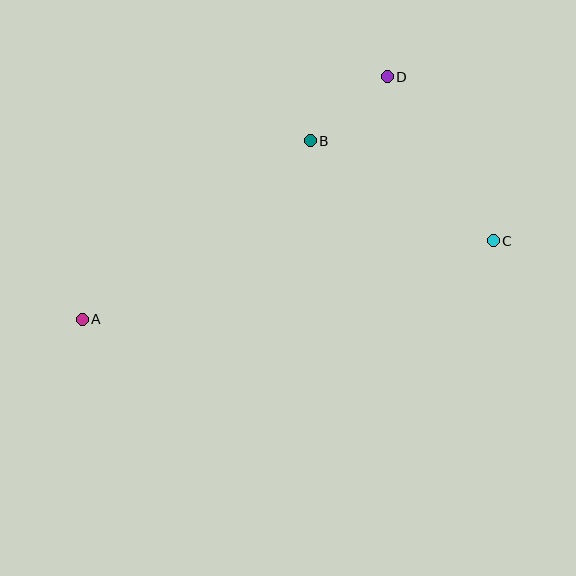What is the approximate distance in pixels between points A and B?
The distance between A and B is approximately 289 pixels.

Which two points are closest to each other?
Points B and D are closest to each other.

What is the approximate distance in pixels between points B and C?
The distance between B and C is approximately 208 pixels.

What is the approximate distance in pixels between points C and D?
The distance between C and D is approximately 195 pixels.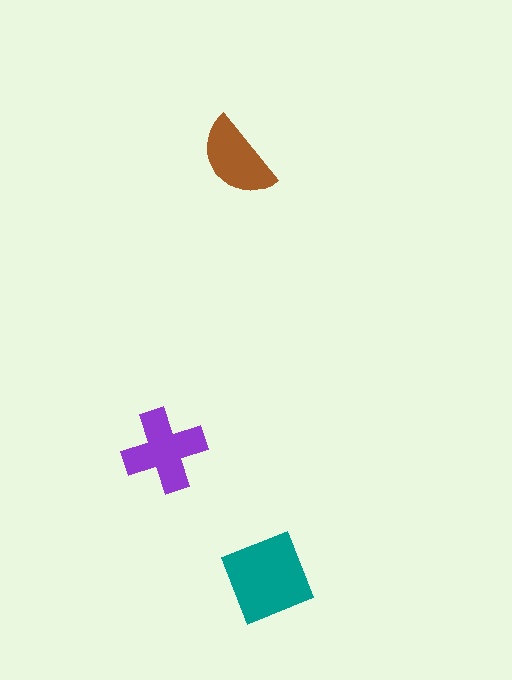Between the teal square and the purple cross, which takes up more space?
The teal square.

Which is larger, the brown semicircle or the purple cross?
The purple cross.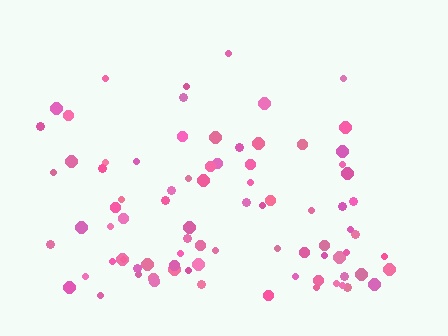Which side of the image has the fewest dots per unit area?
The top.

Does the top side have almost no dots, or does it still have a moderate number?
Still a moderate number, just noticeably fewer than the bottom.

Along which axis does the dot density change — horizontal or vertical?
Vertical.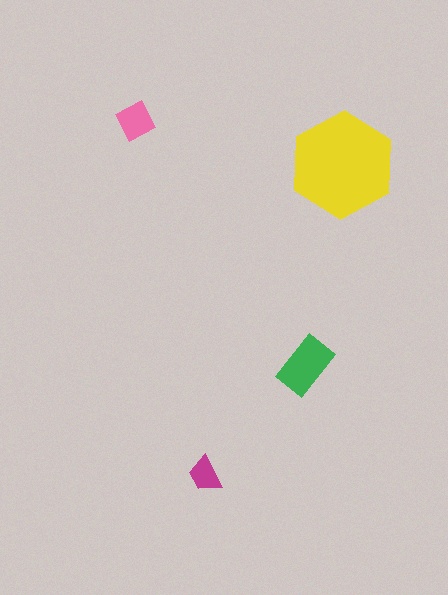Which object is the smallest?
The magenta trapezoid.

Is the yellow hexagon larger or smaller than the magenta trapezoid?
Larger.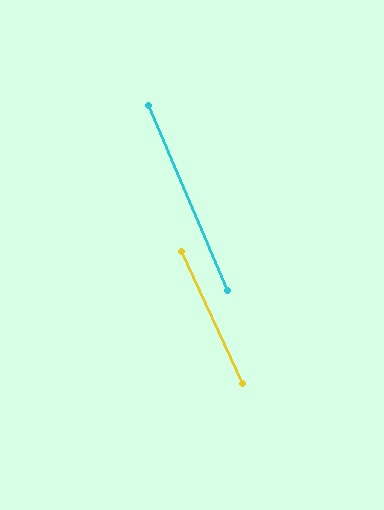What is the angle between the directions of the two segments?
Approximately 2 degrees.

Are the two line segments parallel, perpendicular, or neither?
Parallel — their directions differ by only 1.7°.